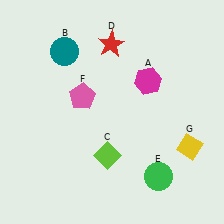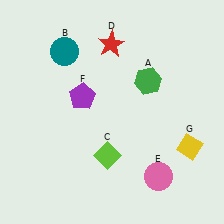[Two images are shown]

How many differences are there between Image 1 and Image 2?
There are 3 differences between the two images.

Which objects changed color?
A changed from magenta to green. E changed from green to pink. F changed from pink to purple.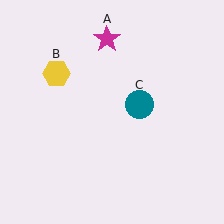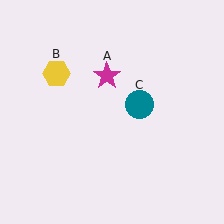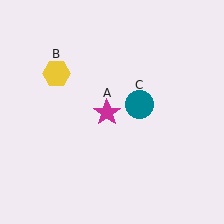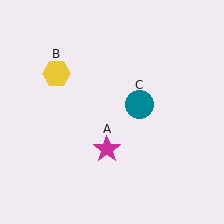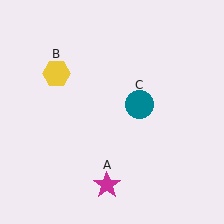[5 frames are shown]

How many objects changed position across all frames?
1 object changed position: magenta star (object A).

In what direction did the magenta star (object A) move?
The magenta star (object A) moved down.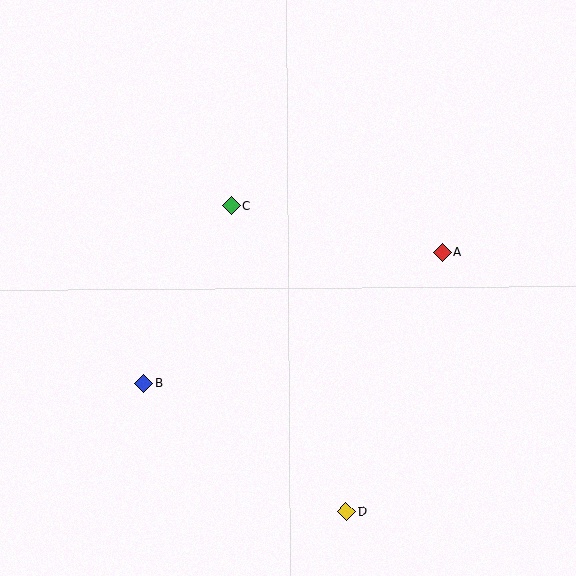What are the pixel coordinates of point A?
Point A is at (442, 252).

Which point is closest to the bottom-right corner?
Point D is closest to the bottom-right corner.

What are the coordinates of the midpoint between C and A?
The midpoint between C and A is at (337, 229).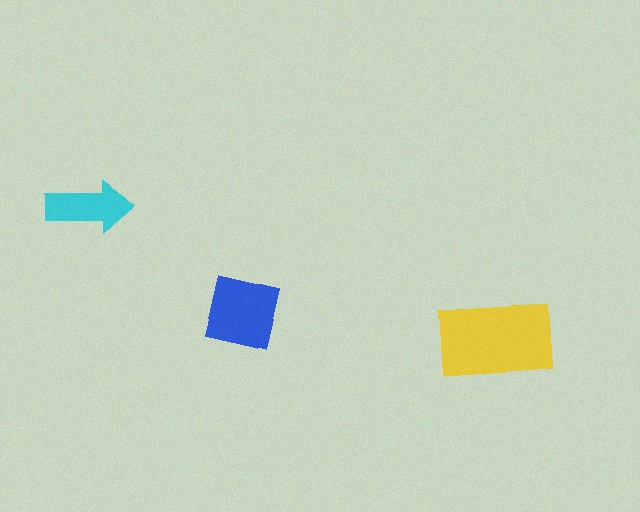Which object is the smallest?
The cyan arrow.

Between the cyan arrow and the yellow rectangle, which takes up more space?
The yellow rectangle.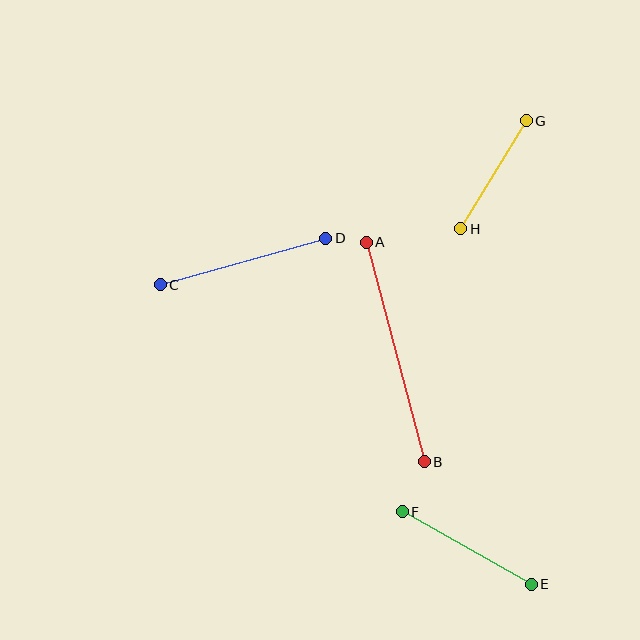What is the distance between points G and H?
The distance is approximately 126 pixels.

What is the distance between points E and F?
The distance is approximately 148 pixels.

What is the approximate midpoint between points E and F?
The midpoint is at approximately (467, 548) pixels.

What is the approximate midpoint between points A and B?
The midpoint is at approximately (395, 352) pixels.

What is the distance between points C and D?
The distance is approximately 171 pixels.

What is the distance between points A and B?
The distance is approximately 227 pixels.